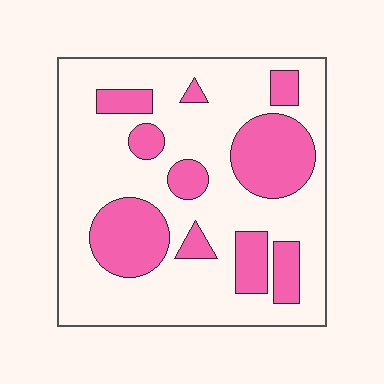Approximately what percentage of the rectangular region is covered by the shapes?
Approximately 30%.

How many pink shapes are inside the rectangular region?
10.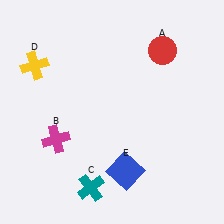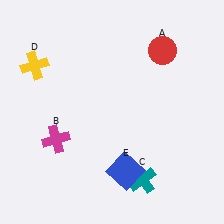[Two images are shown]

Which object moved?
The teal cross (C) moved right.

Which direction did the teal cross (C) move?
The teal cross (C) moved right.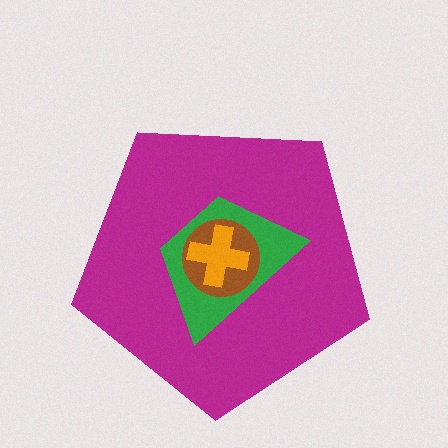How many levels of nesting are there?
4.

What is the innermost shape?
The orange cross.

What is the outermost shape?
The magenta pentagon.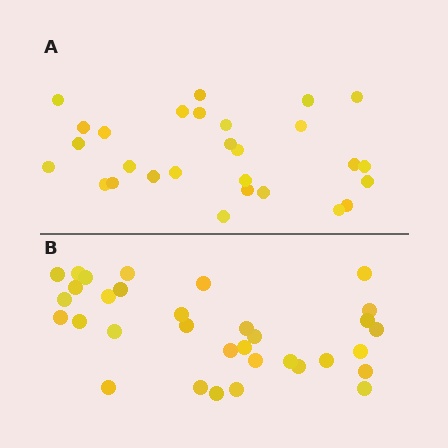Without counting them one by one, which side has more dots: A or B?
Region B (the bottom region) has more dots.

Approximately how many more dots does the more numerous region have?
Region B has about 5 more dots than region A.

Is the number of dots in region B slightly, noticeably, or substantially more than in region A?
Region B has only slightly more — the two regions are fairly close. The ratio is roughly 1.2 to 1.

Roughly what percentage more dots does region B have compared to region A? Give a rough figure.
About 20% more.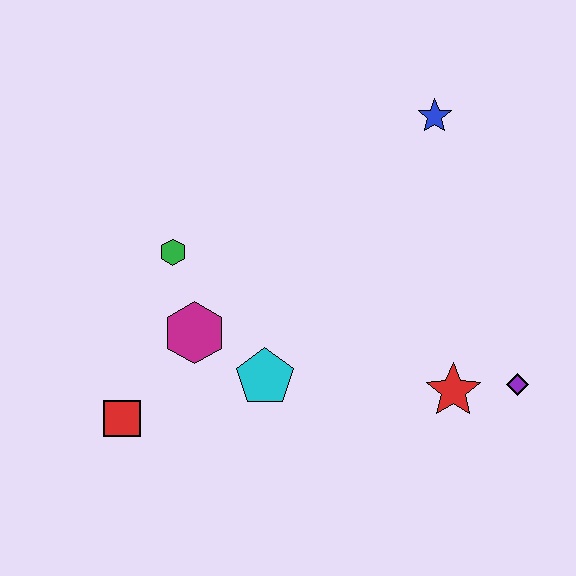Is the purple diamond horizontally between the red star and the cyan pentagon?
No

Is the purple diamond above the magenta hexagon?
No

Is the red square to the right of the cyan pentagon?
No